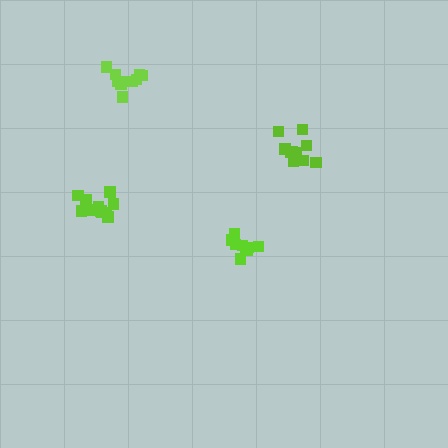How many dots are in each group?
Group 1: 9 dots, Group 2: 10 dots, Group 3: 12 dots, Group 4: 12 dots (43 total).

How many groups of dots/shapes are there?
There are 4 groups.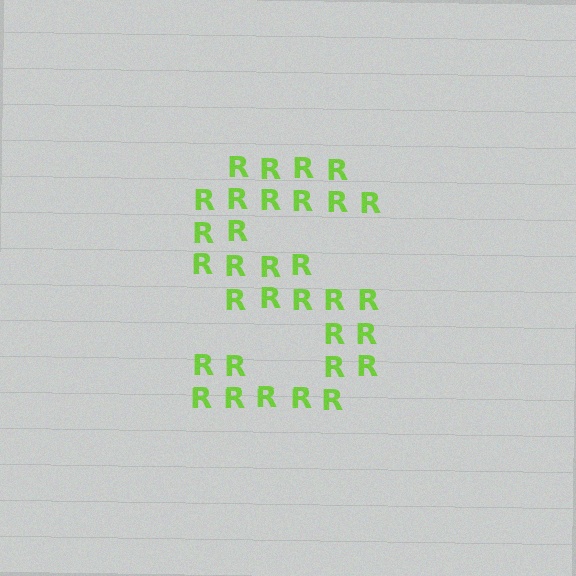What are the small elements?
The small elements are letter R's.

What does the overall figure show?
The overall figure shows the letter S.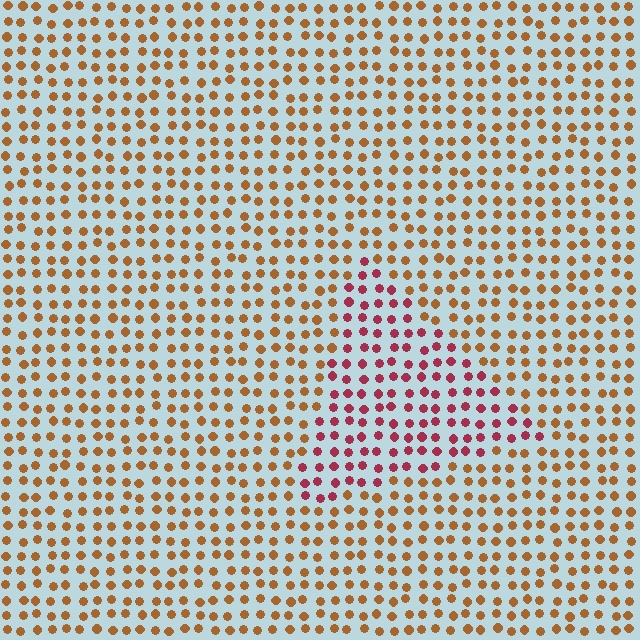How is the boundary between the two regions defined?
The boundary is defined purely by a slight shift in hue (about 45 degrees). Spacing, size, and orientation are identical on both sides.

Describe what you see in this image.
The image is filled with small brown elements in a uniform arrangement. A triangle-shaped region is visible where the elements are tinted to a slightly different hue, forming a subtle color boundary.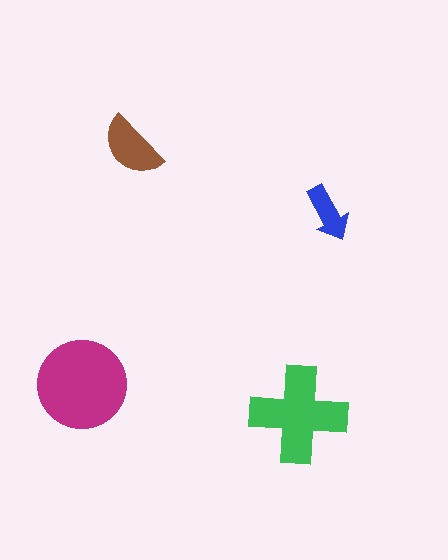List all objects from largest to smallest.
The magenta circle, the green cross, the brown semicircle, the blue arrow.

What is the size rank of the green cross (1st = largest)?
2nd.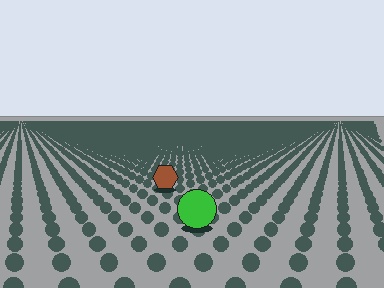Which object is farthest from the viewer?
The brown hexagon is farthest from the viewer. It appears smaller and the ground texture around it is denser.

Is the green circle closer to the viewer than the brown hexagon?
Yes. The green circle is closer — you can tell from the texture gradient: the ground texture is coarser near it.